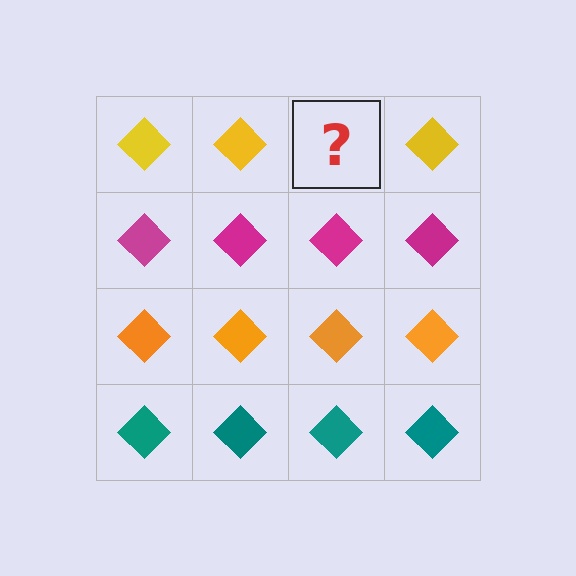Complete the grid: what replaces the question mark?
The question mark should be replaced with a yellow diamond.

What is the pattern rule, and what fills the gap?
The rule is that each row has a consistent color. The gap should be filled with a yellow diamond.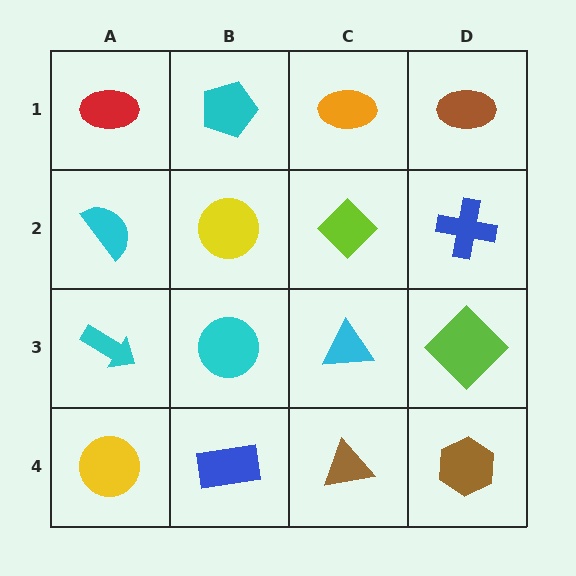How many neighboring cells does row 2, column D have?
3.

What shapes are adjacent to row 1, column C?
A lime diamond (row 2, column C), a cyan pentagon (row 1, column B), a brown ellipse (row 1, column D).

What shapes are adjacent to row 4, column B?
A cyan circle (row 3, column B), a yellow circle (row 4, column A), a brown triangle (row 4, column C).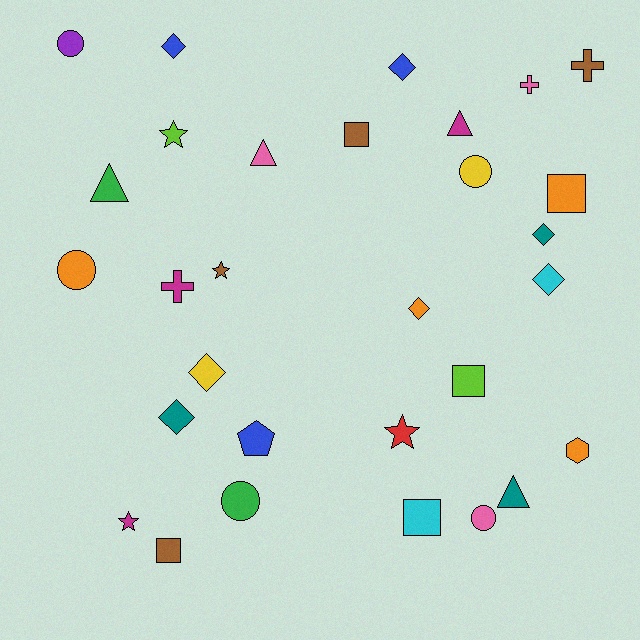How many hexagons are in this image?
There is 1 hexagon.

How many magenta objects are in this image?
There are 3 magenta objects.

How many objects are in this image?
There are 30 objects.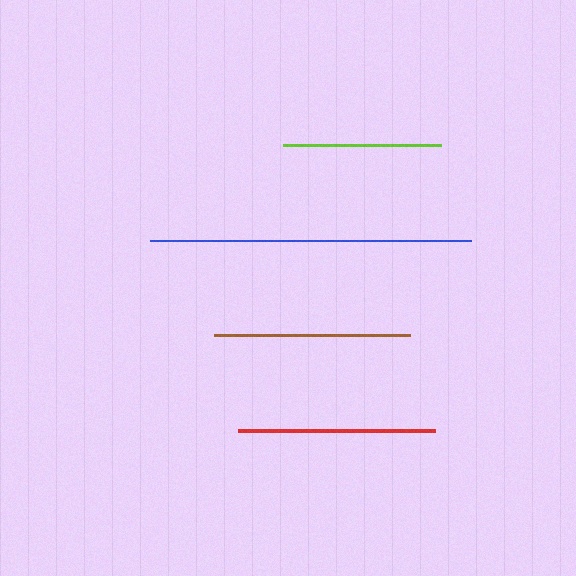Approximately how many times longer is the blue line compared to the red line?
The blue line is approximately 1.6 times the length of the red line.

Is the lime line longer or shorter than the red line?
The red line is longer than the lime line.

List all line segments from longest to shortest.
From longest to shortest: blue, red, brown, lime.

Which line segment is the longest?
The blue line is the longest at approximately 321 pixels.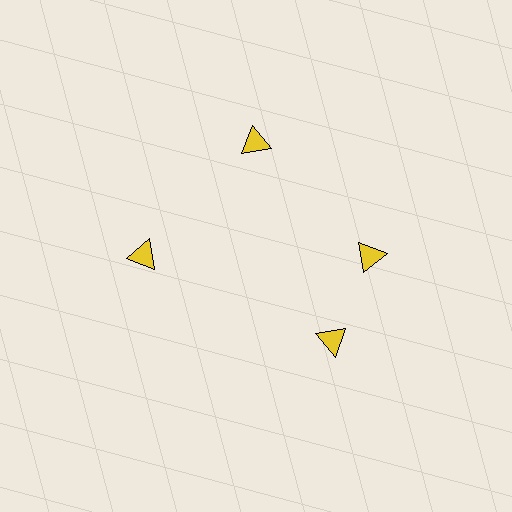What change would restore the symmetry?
The symmetry would be restored by rotating it back into even spacing with its neighbors so that all 4 triangles sit at equal angles and equal distance from the center.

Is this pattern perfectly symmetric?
No. The 4 yellow triangles are arranged in a ring, but one element near the 6 o'clock position is rotated out of alignment along the ring, breaking the 4-fold rotational symmetry.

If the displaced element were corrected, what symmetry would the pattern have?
It would have 4-fold rotational symmetry — the pattern would map onto itself every 90 degrees.